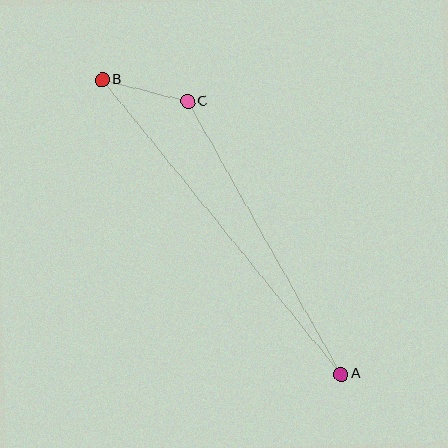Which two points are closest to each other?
Points B and C are closest to each other.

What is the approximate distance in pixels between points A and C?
The distance between A and C is approximately 313 pixels.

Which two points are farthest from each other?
Points A and B are farthest from each other.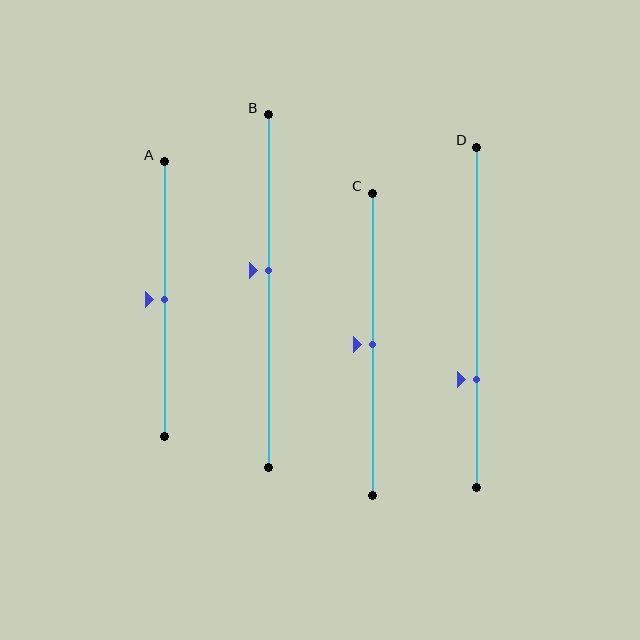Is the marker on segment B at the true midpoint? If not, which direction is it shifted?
No, the marker on segment B is shifted upward by about 6% of the segment length.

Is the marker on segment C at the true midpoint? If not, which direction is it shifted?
Yes, the marker on segment C is at the true midpoint.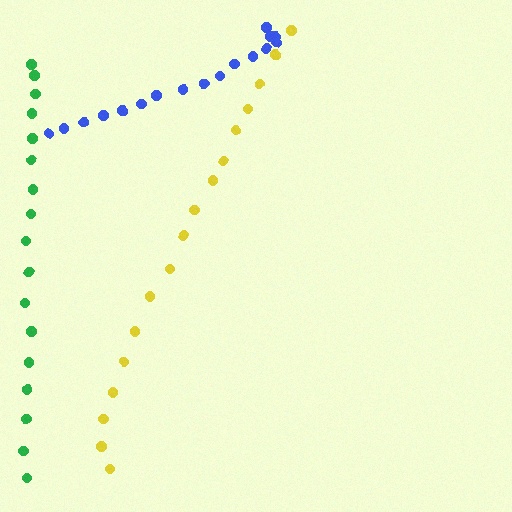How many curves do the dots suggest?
There are 3 distinct paths.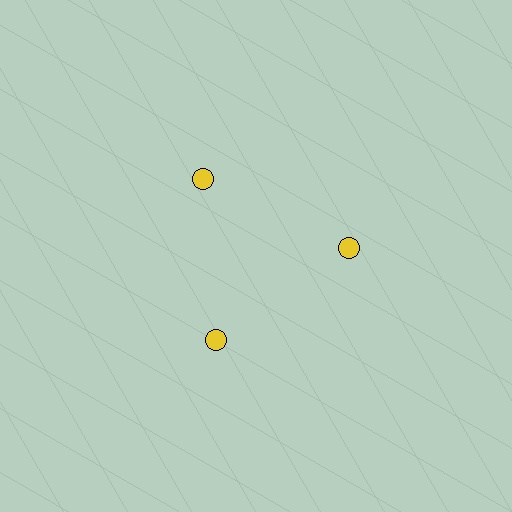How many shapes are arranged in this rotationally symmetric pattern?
There are 3 shapes, arranged in 3 groups of 1.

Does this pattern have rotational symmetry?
Yes, this pattern has 3-fold rotational symmetry. It looks the same after rotating 120 degrees around the center.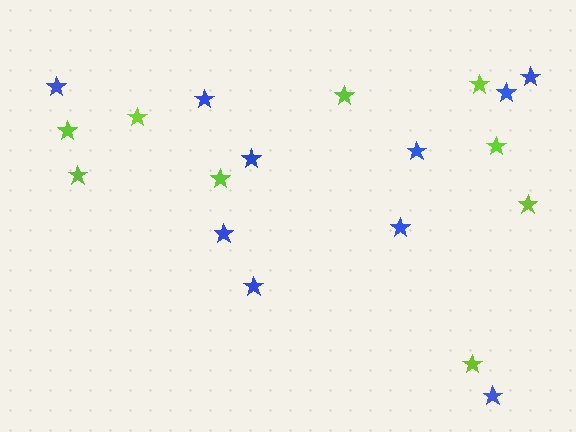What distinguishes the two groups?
There are 2 groups: one group of lime stars (9) and one group of blue stars (10).